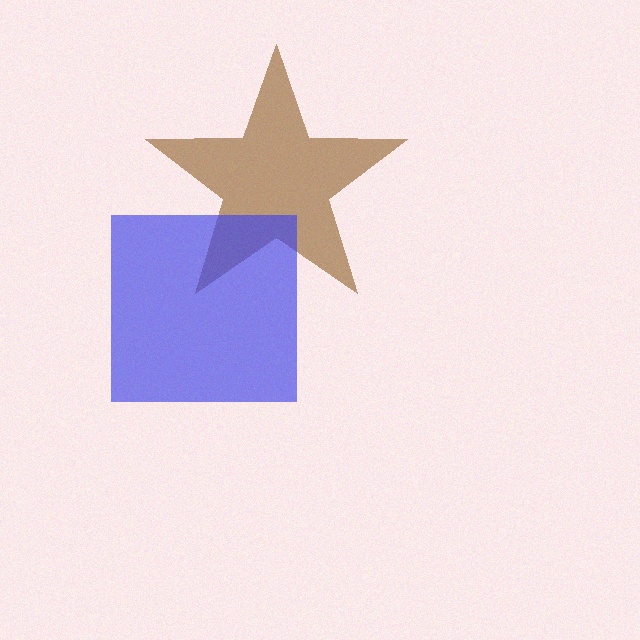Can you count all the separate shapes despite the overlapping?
Yes, there are 2 separate shapes.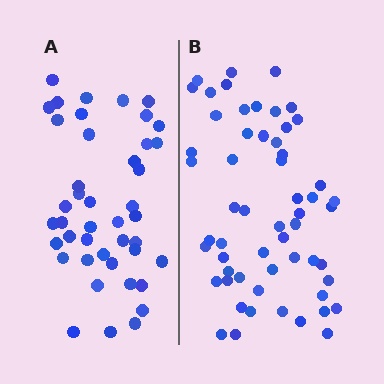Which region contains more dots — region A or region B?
Region B (the right region) has more dots.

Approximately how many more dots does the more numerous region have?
Region B has approximately 15 more dots than region A.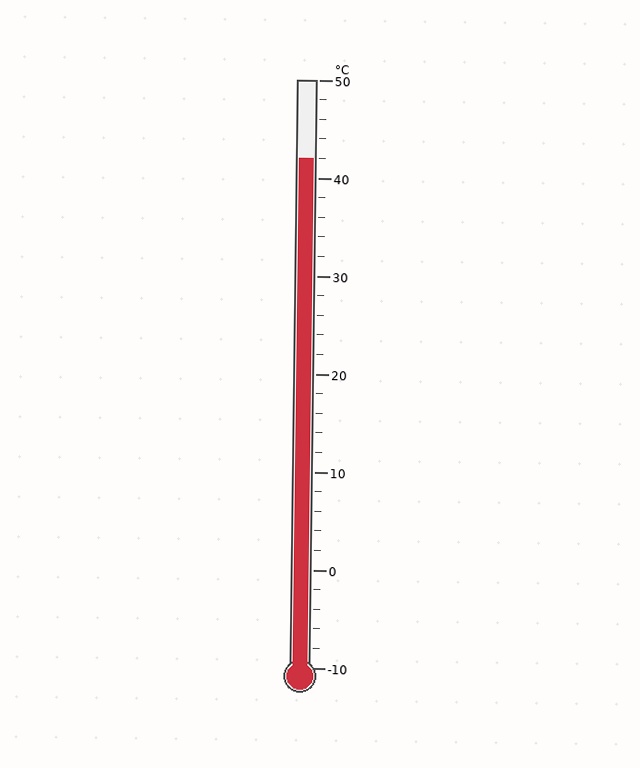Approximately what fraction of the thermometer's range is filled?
The thermometer is filled to approximately 85% of its range.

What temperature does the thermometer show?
The thermometer shows approximately 42°C.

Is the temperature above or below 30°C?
The temperature is above 30°C.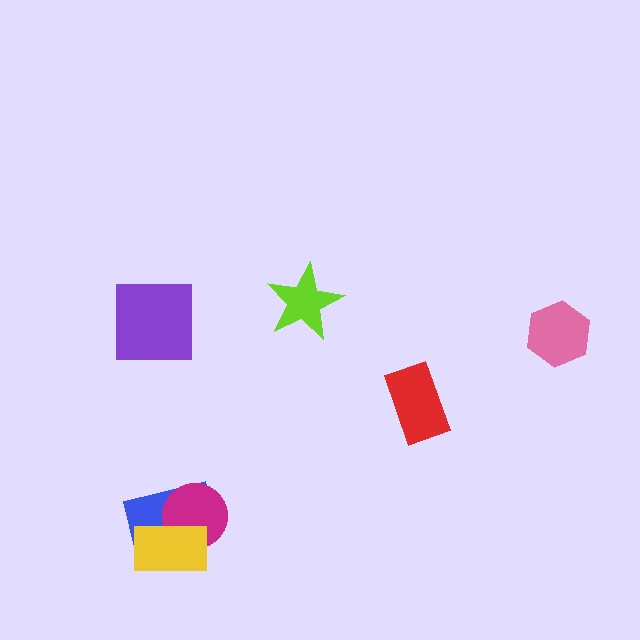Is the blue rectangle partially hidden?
Yes, it is partially covered by another shape.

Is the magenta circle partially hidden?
Yes, it is partially covered by another shape.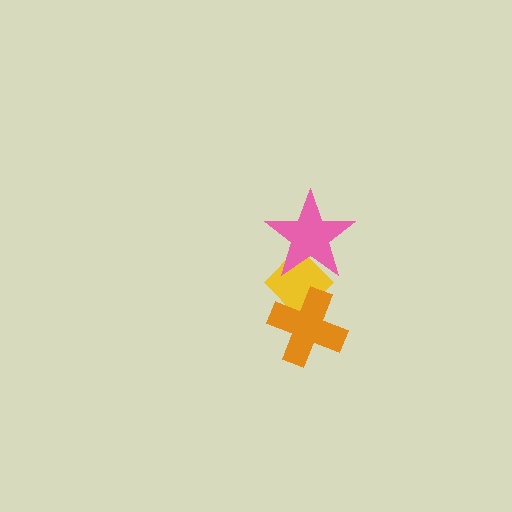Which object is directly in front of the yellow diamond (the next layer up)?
The orange cross is directly in front of the yellow diamond.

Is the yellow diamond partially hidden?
Yes, it is partially covered by another shape.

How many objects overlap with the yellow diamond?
2 objects overlap with the yellow diamond.